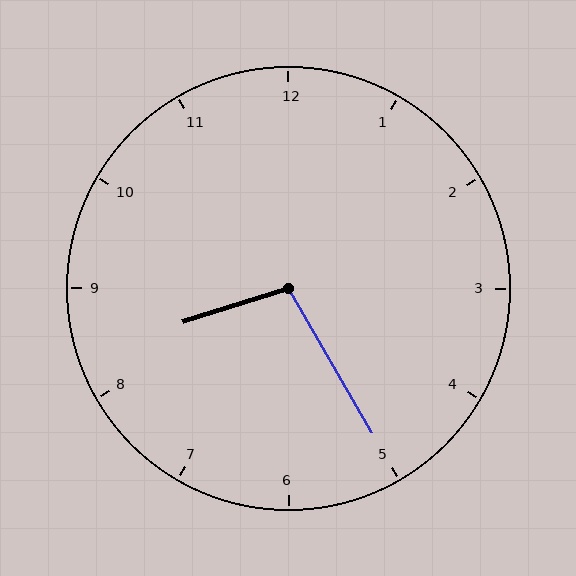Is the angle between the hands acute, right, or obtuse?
It is obtuse.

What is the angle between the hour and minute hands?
Approximately 102 degrees.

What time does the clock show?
8:25.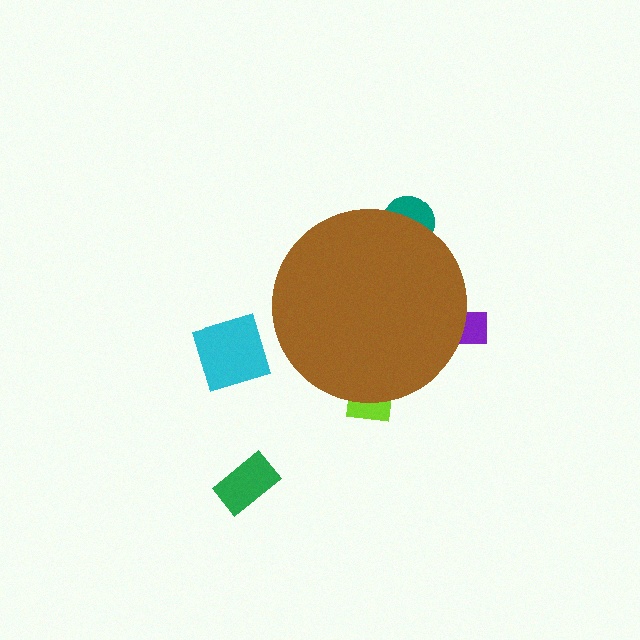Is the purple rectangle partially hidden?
Yes, the purple rectangle is partially hidden behind the brown circle.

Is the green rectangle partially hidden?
No, the green rectangle is fully visible.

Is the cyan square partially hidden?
No, the cyan square is fully visible.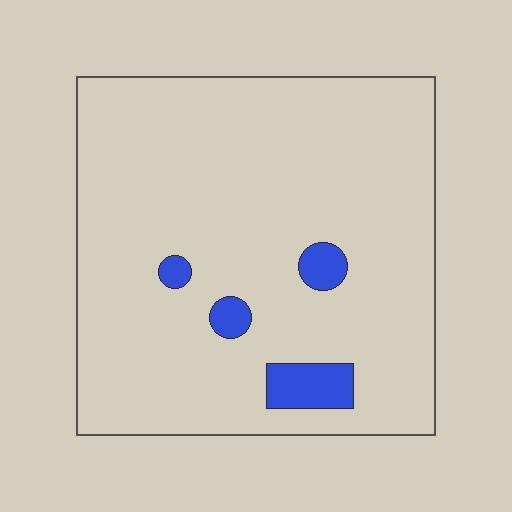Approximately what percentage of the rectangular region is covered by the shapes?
Approximately 5%.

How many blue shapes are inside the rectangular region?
4.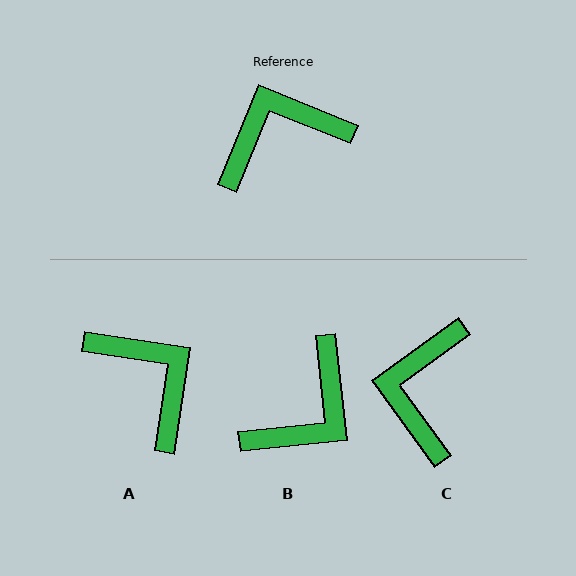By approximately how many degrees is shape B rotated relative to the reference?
Approximately 152 degrees clockwise.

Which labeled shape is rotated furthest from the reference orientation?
B, about 152 degrees away.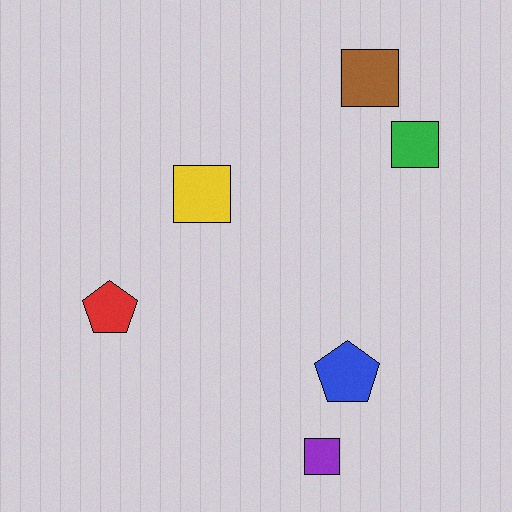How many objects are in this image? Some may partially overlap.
There are 6 objects.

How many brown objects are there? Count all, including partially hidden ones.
There is 1 brown object.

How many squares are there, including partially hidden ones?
There are 4 squares.